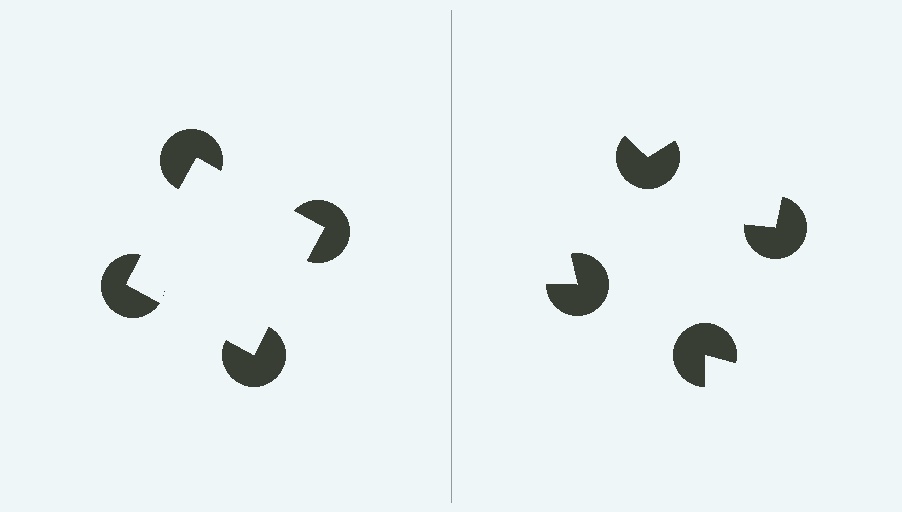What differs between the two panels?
The pac-man discs are positioned identically on both sides; only the wedge orientations differ. On the left they align to a square; on the right they are misaligned.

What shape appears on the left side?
An illusory square.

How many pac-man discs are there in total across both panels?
8 — 4 on each side.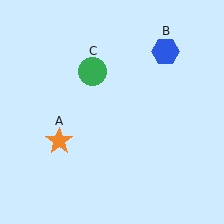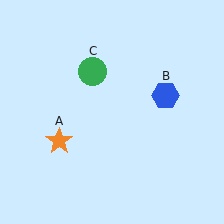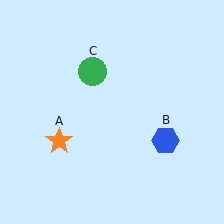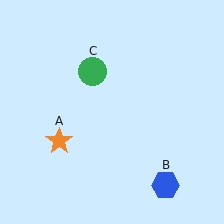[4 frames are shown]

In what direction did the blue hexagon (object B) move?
The blue hexagon (object B) moved down.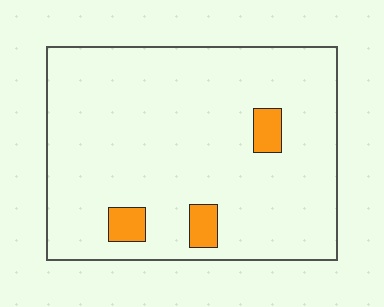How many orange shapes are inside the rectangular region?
3.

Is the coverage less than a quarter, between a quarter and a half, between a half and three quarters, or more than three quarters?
Less than a quarter.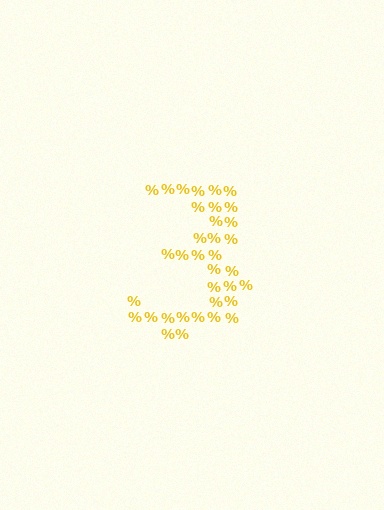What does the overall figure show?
The overall figure shows the digit 3.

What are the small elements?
The small elements are percent signs.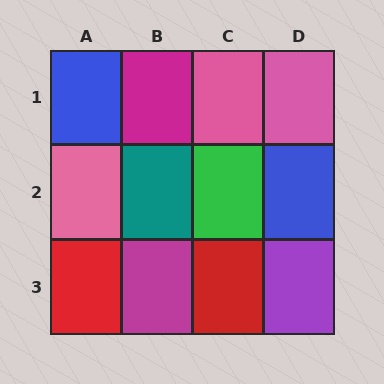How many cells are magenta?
2 cells are magenta.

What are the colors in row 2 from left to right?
Pink, teal, green, blue.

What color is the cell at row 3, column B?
Magenta.